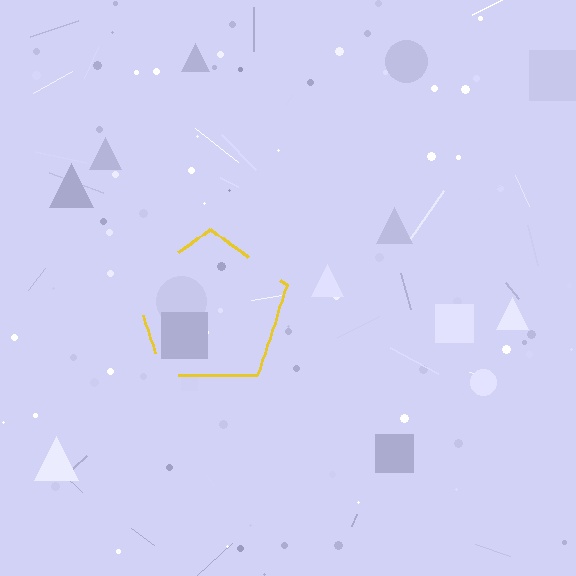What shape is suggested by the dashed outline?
The dashed outline suggests a pentagon.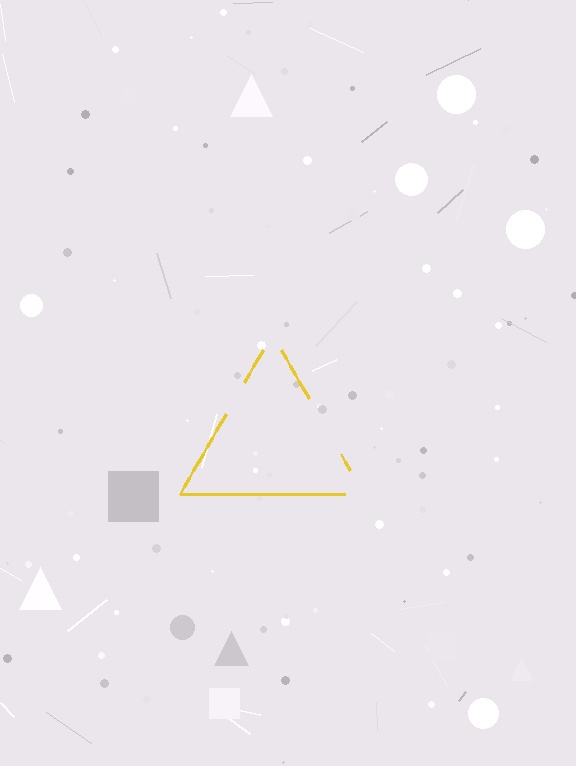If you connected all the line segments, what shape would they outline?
They would outline a triangle.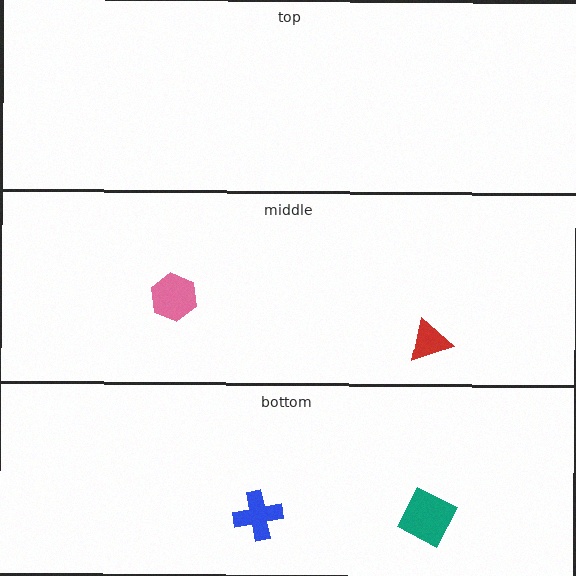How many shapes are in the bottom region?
2.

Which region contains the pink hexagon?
The middle region.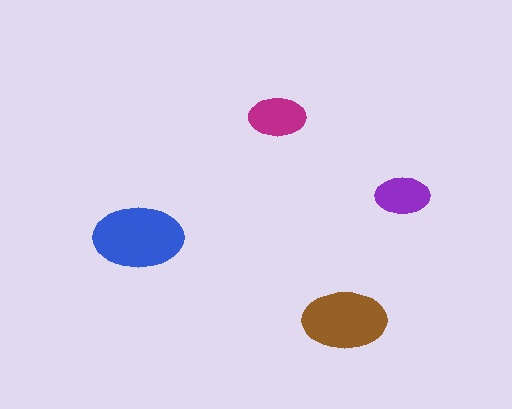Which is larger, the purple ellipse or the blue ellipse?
The blue one.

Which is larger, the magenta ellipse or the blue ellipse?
The blue one.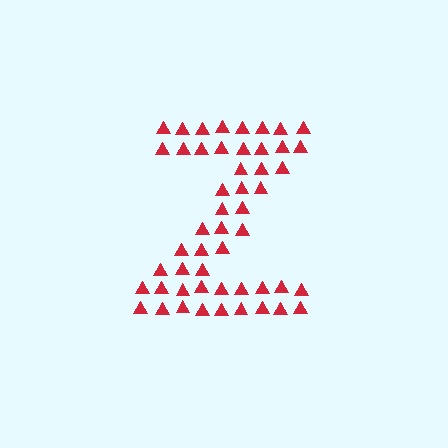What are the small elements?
The small elements are triangles.